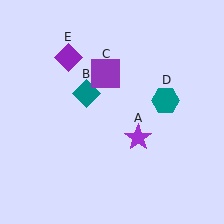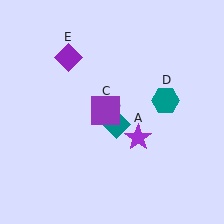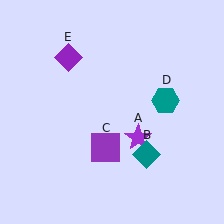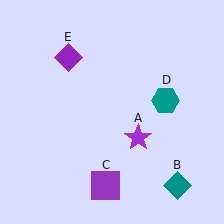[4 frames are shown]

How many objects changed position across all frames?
2 objects changed position: teal diamond (object B), purple square (object C).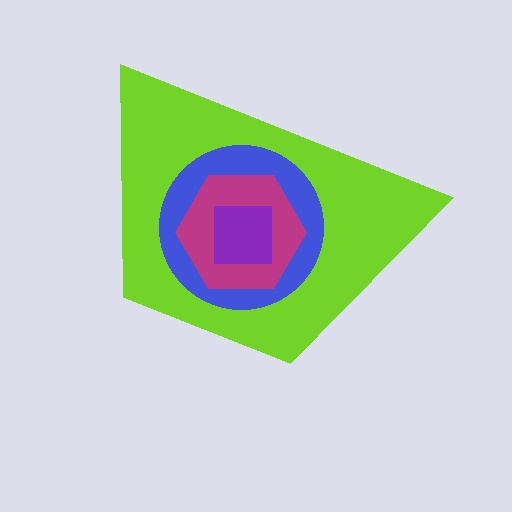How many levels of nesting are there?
4.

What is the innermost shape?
The purple square.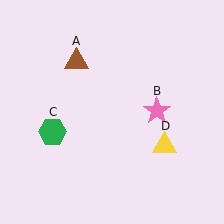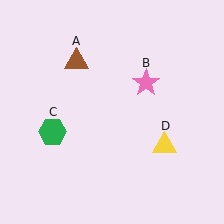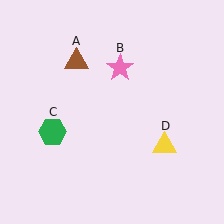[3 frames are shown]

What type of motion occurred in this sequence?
The pink star (object B) rotated counterclockwise around the center of the scene.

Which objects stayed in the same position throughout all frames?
Brown triangle (object A) and green hexagon (object C) and yellow triangle (object D) remained stationary.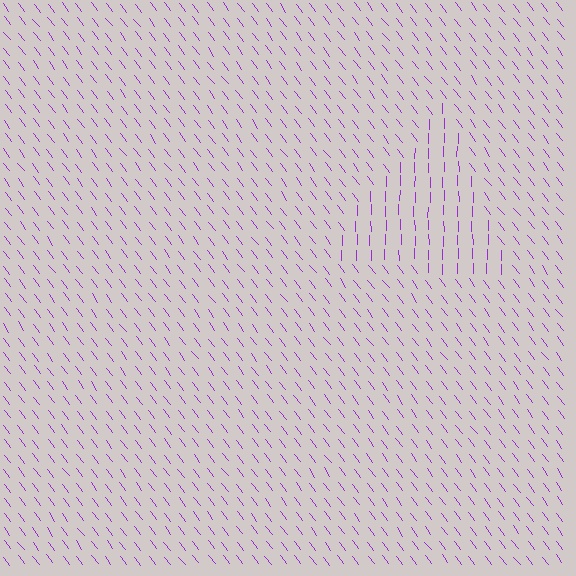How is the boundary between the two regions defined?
The boundary is defined purely by a change in line orientation (approximately 37 degrees difference). All lines are the same color and thickness.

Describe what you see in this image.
The image is filled with small purple line segments. A triangle region in the image has lines oriented differently from the surrounding lines, creating a visible texture boundary.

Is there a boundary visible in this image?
Yes, there is a texture boundary formed by a change in line orientation.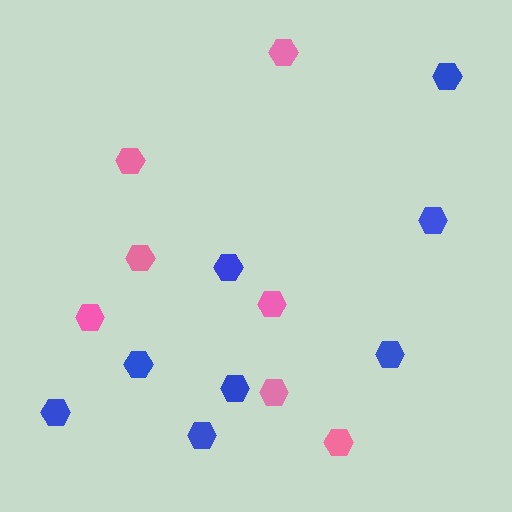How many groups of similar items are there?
There are 2 groups: one group of pink hexagons (7) and one group of blue hexagons (8).